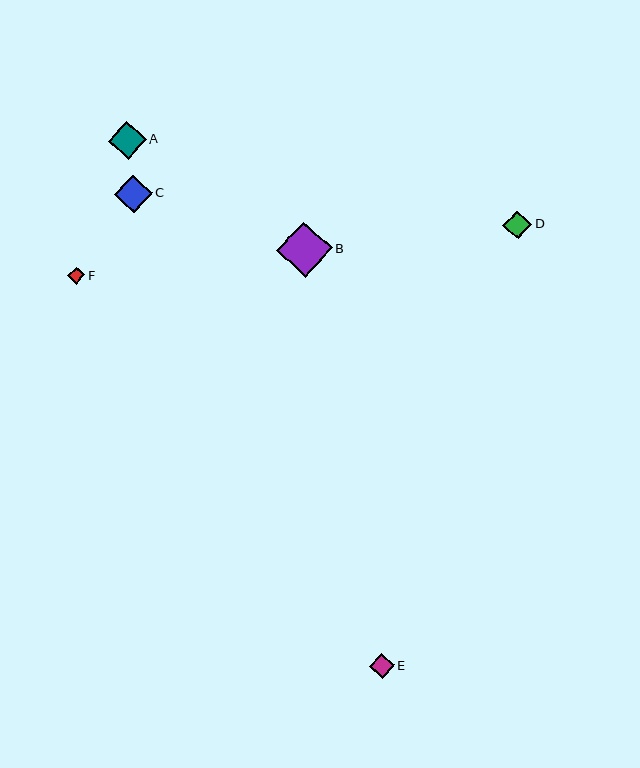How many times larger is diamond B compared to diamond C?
Diamond B is approximately 1.4 times the size of diamond C.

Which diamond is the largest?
Diamond B is the largest with a size of approximately 56 pixels.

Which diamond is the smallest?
Diamond F is the smallest with a size of approximately 17 pixels.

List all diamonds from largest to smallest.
From largest to smallest: B, C, A, D, E, F.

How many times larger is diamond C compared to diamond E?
Diamond C is approximately 1.6 times the size of diamond E.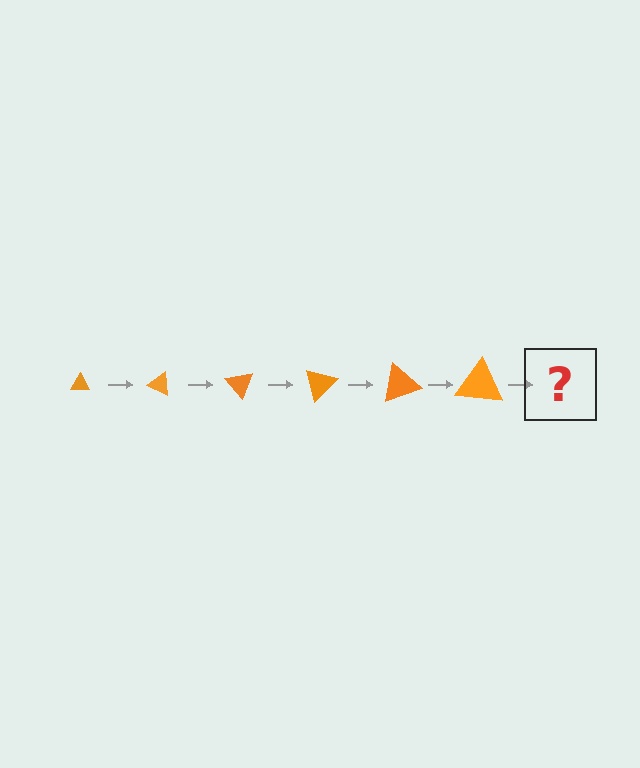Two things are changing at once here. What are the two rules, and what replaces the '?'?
The two rules are that the triangle grows larger each step and it rotates 25 degrees each step. The '?' should be a triangle, larger than the previous one and rotated 150 degrees from the start.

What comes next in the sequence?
The next element should be a triangle, larger than the previous one and rotated 150 degrees from the start.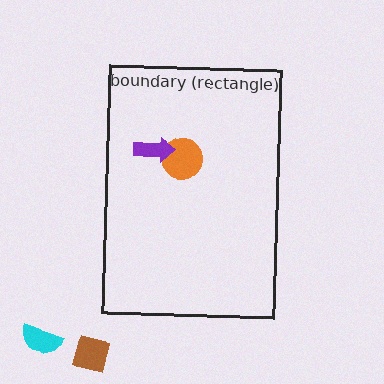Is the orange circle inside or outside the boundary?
Inside.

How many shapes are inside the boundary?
2 inside, 2 outside.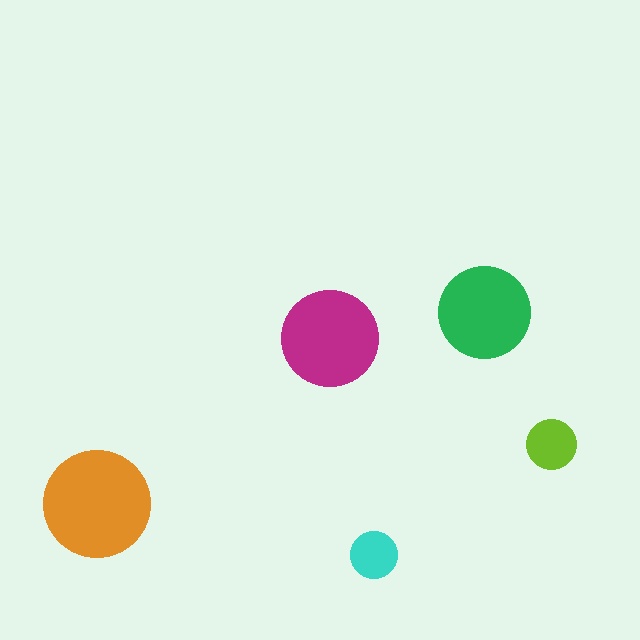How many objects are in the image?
There are 5 objects in the image.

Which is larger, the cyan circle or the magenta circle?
The magenta one.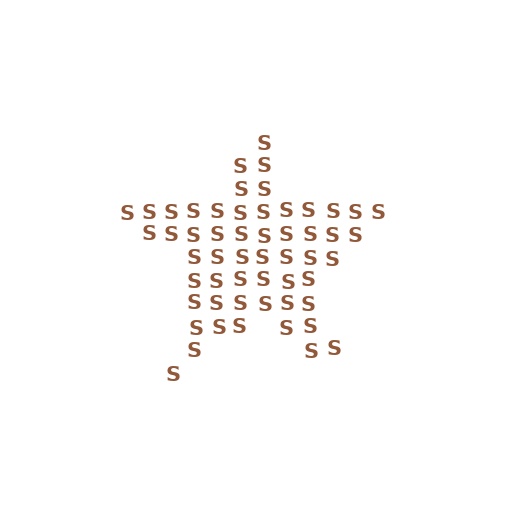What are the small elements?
The small elements are letter S's.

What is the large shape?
The large shape is a star.